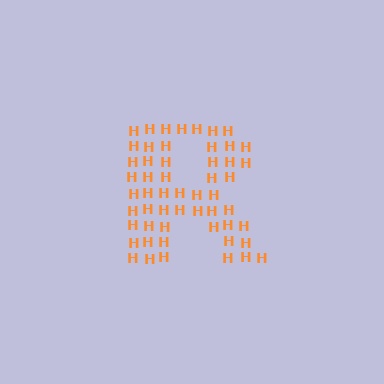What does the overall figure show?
The overall figure shows the letter R.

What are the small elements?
The small elements are letter H's.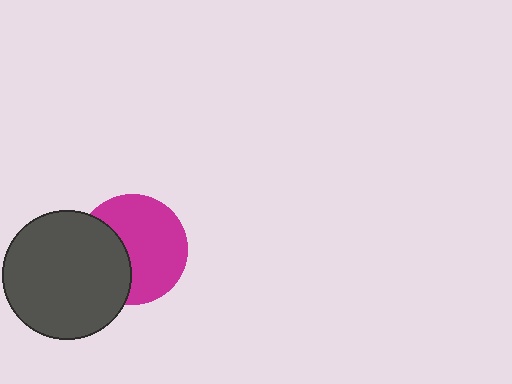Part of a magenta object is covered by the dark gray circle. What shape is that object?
It is a circle.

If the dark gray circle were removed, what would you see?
You would see the complete magenta circle.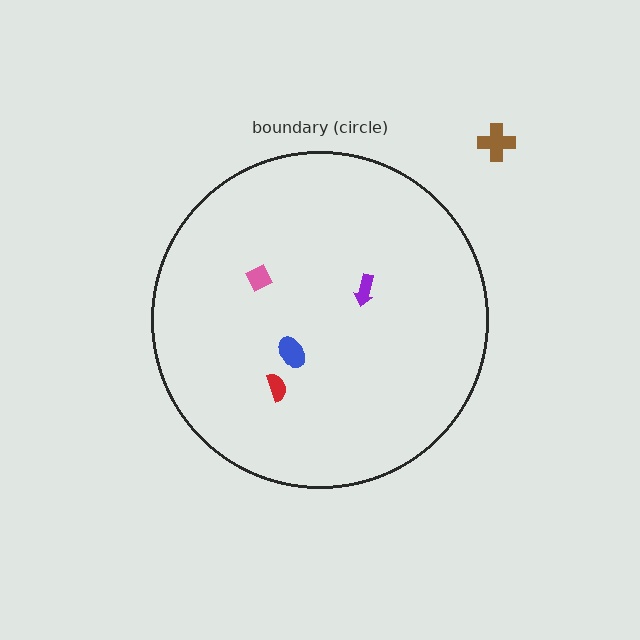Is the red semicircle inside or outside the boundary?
Inside.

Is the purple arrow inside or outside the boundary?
Inside.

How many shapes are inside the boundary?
4 inside, 1 outside.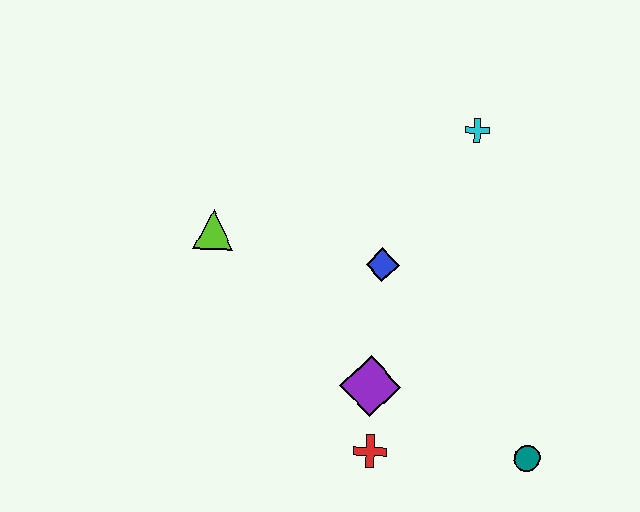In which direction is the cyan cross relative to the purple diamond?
The cyan cross is above the purple diamond.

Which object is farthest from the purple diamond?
The cyan cross is farthest from the purple diamond.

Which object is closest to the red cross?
The purple diamond is closest to the red cross.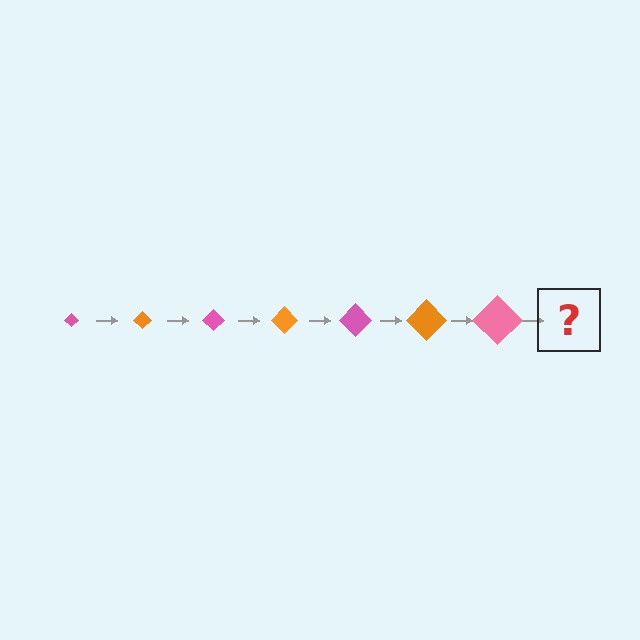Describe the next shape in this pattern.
It should be an orange diamond, larger than the previous one.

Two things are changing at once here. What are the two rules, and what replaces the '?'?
The two rules are that the diamond grows larger each step and the color cycles through pink and orange. The '?' should be an orange diamond, larger than the previous one.